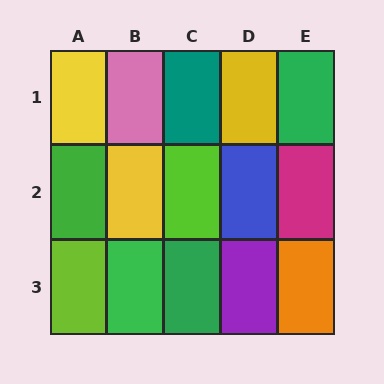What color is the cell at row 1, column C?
Teal.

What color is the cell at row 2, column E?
Magenta.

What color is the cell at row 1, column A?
Yellow.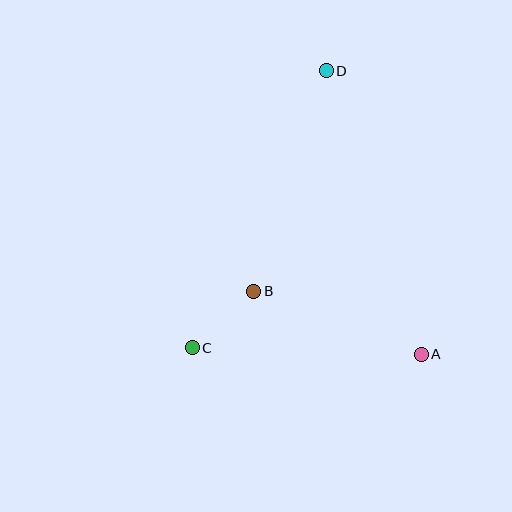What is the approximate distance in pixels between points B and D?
The distance between B and D is approximately 232 pixels.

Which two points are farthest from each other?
Points C and D are farthest from each other.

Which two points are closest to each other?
Points B and C are closest to each other.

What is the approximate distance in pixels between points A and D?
The distance between A and D is approximately 299 pixels.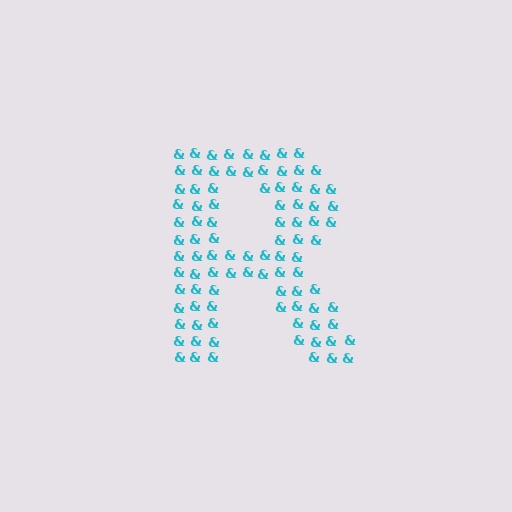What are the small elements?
The small elements are ampersands.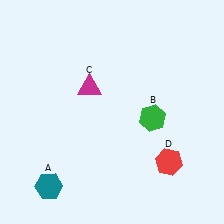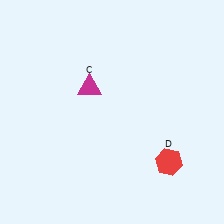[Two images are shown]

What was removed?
The teal hexagon (A), the green hexagon (B) were removed in Image 2.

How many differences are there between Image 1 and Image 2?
There are 2 differences between the two images.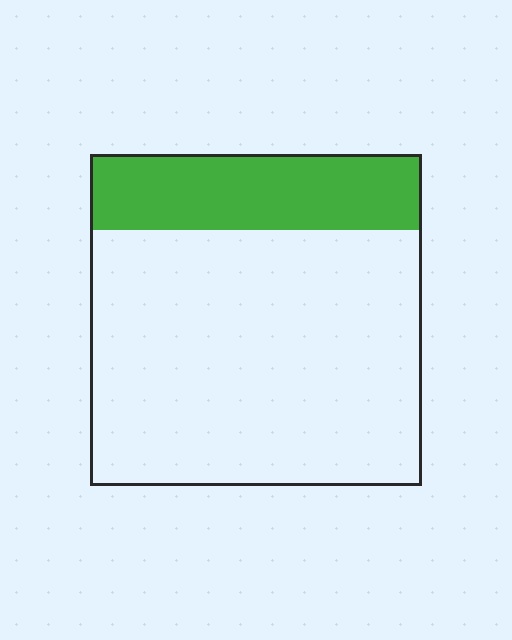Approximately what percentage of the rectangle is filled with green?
Approximately 25%.